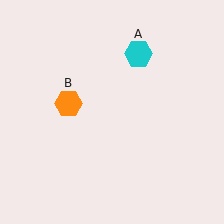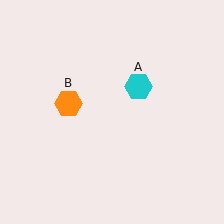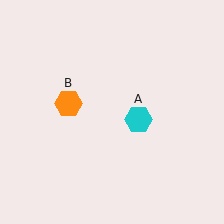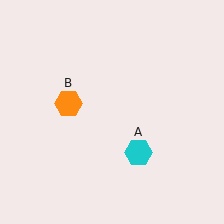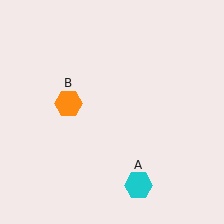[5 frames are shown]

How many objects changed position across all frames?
1 object changed position: cyan hexagon (object A).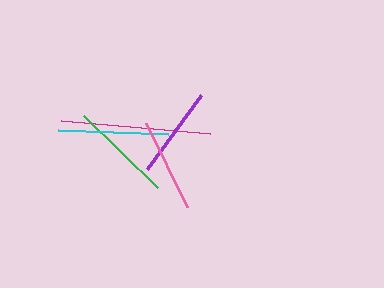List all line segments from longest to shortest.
From longest to shortest: magenta, cyan, green, pink, purple.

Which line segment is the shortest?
The purple line is the shortest at approximately 91 pixels.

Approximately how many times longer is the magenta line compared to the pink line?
The magenta line is approximately 1.6 times the length of the pink line.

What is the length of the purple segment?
The purple segment is approximately 91 pixels long.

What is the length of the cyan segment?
The cyan segment is approximately 110 pixels long.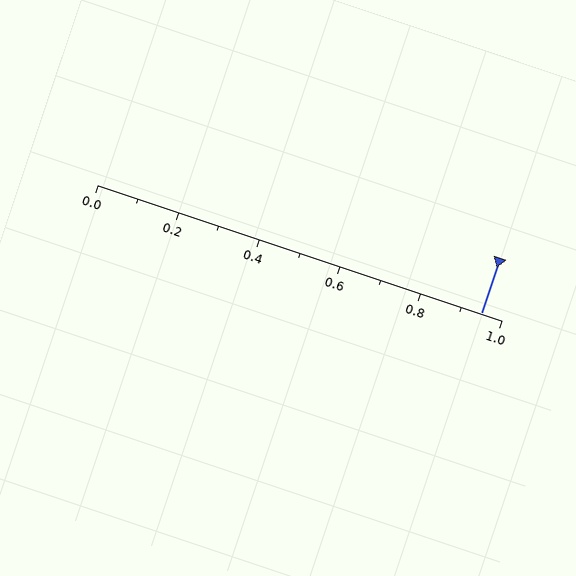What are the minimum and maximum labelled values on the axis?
The axis runs from 0.0 to 1.0.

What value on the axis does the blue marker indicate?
The marker indicates approximately 0.95.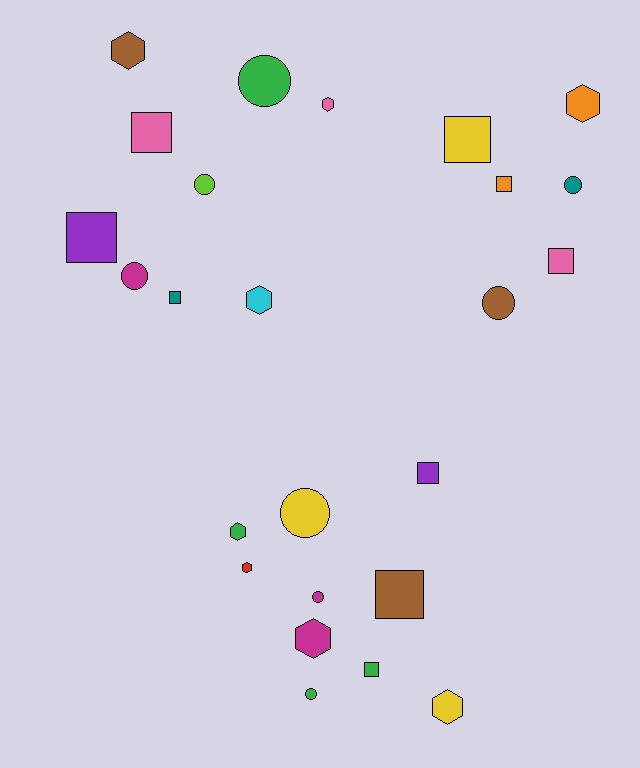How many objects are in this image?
There are 25 objects.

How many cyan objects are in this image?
There is 1 cyan object.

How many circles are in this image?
There are 8 circles.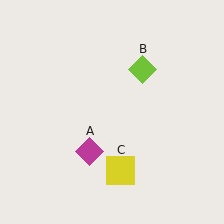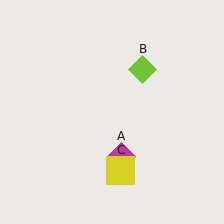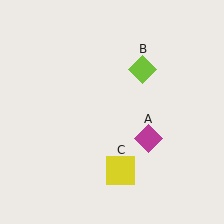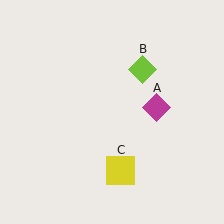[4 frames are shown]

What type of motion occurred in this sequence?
The magenta diamond (object A) rotated counterclockwise around the center of the scene.